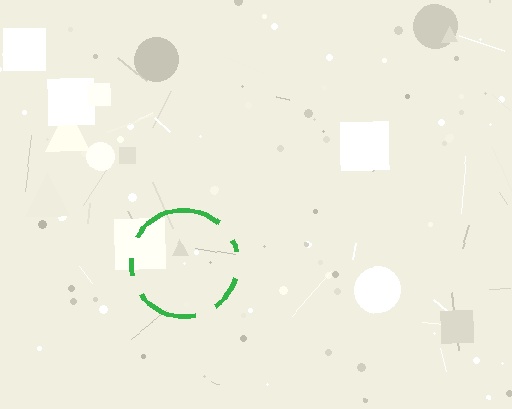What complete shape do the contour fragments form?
The contour fragments form a circle.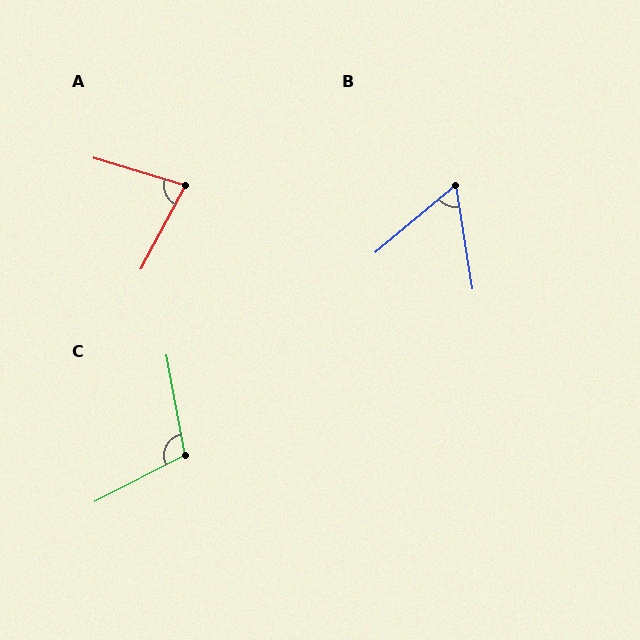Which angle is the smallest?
B, at approximately 59 degrees.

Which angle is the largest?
C, at approximately 107 degrees.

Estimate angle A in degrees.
Approximately 79 degrees.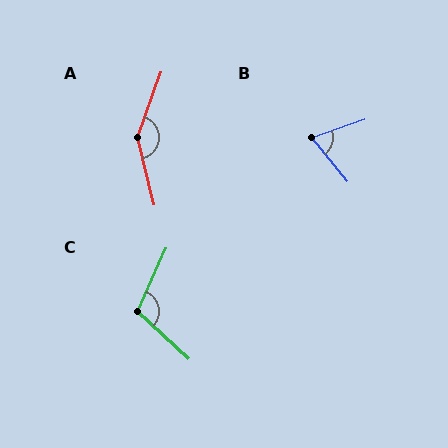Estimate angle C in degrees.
Approximately 108 degrees.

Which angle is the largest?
A, at approximately 147 degrees.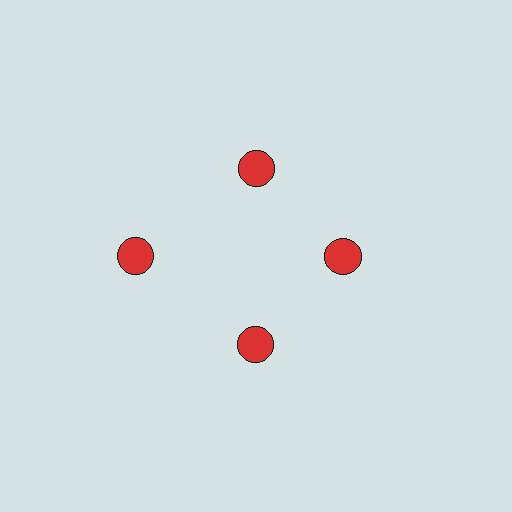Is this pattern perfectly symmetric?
No. The 4 red circles are arranged in a ring, but one element near the 9 o'clock position is pushed outward from the center, breaking the 4-fold rotational symmetry.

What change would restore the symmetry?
The symmetry would be restored by moving it inward, back onto the ring so that all 4 circles sit at equal angles and equal distance from the center.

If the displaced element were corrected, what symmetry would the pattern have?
It would have 4-fold rotational symmetry — the pattern would map onto itself every 90 degrees.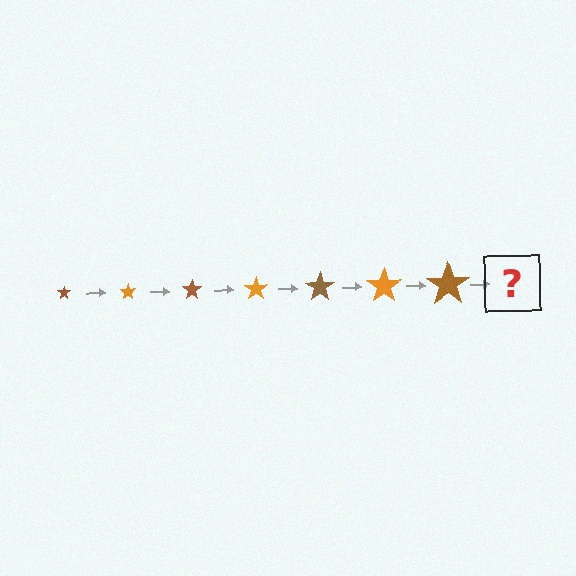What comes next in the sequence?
The next element should be an orange star, larger than the previous one.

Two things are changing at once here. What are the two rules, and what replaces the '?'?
The two rules are that the star grows larger each step and the color cycles through brown and orange. The '?' should be an orange star, larger than the previous one.